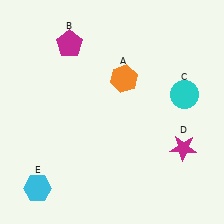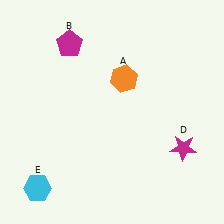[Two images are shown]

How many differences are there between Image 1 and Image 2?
There is 1 difference between the two images.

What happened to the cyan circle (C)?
The cyan circle (C) was removed in Image 2. It was in the top-right area of Image 1.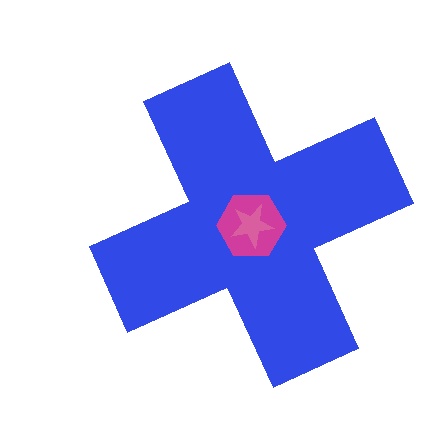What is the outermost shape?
The blue cross.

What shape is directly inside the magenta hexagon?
The pink star.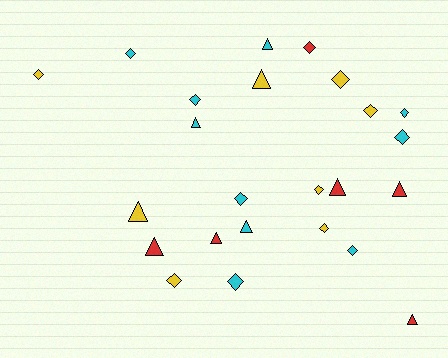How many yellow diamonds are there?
There are 6 yellow diamonds.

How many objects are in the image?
There are 24 objects.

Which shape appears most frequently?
Diamond, with 14 objects.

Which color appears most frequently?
Cyan, with 10 objects.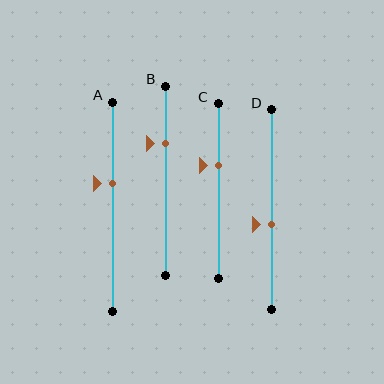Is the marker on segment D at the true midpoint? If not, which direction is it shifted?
No, the marker on segment D is shifted downward by about 8% of the segment length.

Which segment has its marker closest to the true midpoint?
Segment D has its marker closest to the true midpoint.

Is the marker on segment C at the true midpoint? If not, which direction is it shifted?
No, the marker on segment C is shifted upward by about 14% of the segment length.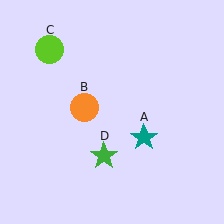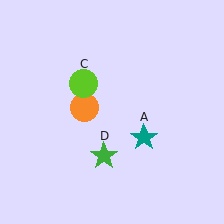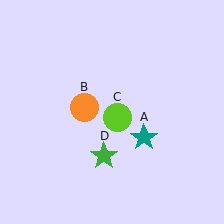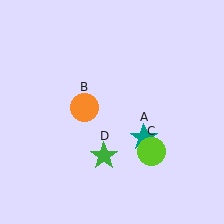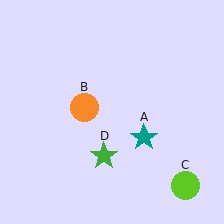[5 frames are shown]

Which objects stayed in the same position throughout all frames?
Teal star (object A) and orange circle (object B) and green star (object D) remained stationary.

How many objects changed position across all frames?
1 object changed position: lime circle (object C).